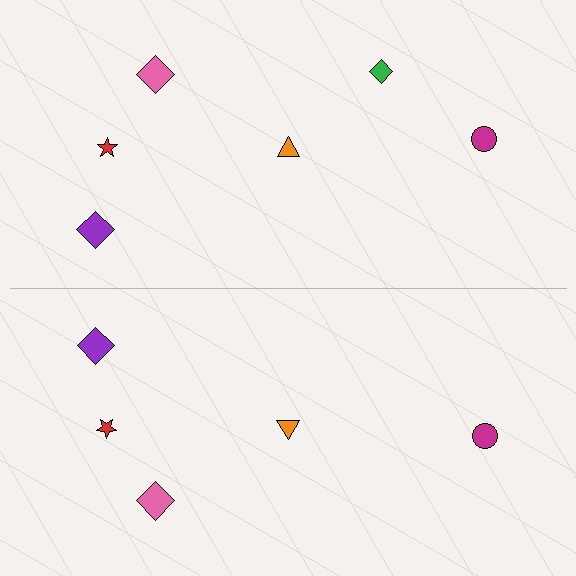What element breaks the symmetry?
A green diamond is missing from the bottom side.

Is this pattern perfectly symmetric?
No, the pattern is not perfectly symmetric. A green diamond is missing from the bottom side.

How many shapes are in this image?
There are 11 shapes in this image.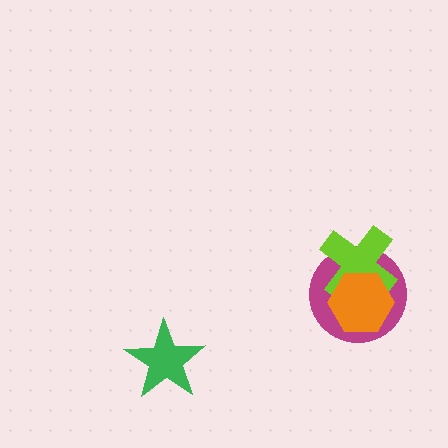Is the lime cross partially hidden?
Yes, it is partially covered by another shape.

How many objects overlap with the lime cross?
2 objects overlap with the lime cross.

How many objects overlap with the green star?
0 objects overlap with the green star.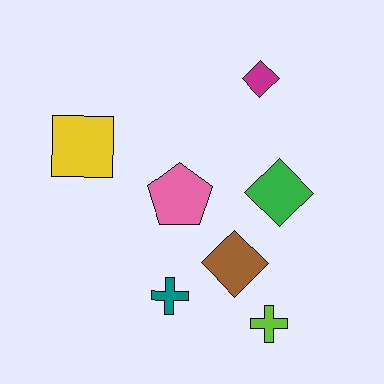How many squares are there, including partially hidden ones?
There is 1 square.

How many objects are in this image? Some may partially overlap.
There are 7 objects.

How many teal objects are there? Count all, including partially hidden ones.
There is 1 teal object.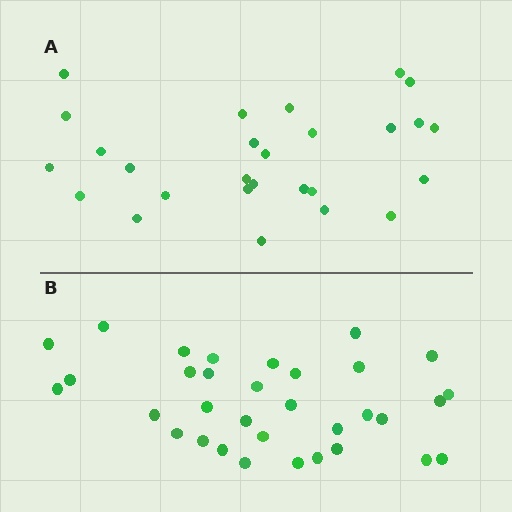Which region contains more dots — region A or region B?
Region B (the bottom region) has more dots.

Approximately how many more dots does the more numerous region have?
Region B has about 6 more dots than region A.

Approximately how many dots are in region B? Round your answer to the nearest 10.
About 30 dots. (The exact count is 33, which rounds to 30.)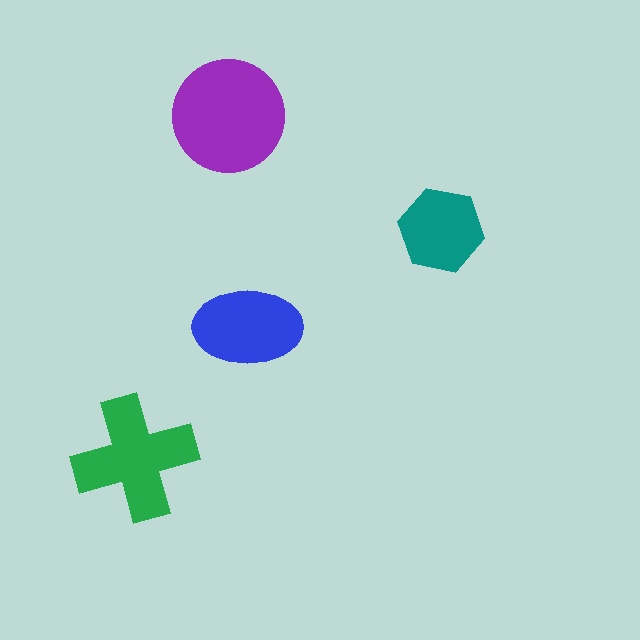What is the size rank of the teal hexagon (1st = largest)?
4th.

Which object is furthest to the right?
The teal hexagon is rightmost.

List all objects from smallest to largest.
The teal hexagon, the blue ellipse, the green cross, the purple circle.